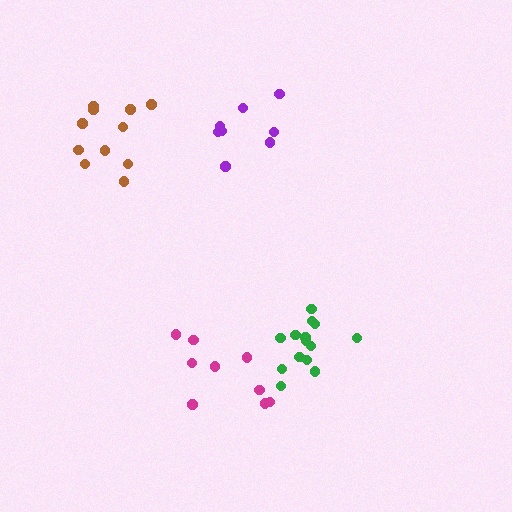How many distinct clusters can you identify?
There are 4 distinct clusters.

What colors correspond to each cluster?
The clusters are colored: purple, brown, green, magenta.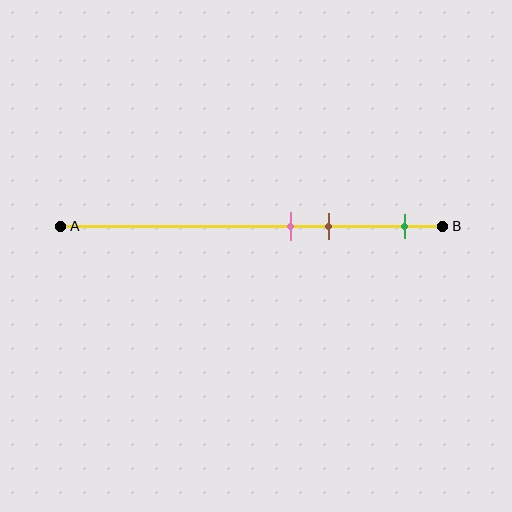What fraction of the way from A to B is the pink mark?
The pink mark is approximately 60% (0.6) of the way from A to B.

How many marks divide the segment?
There are 3 marks dividing the segment.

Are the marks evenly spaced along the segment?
No, the marks are not evenly spaced.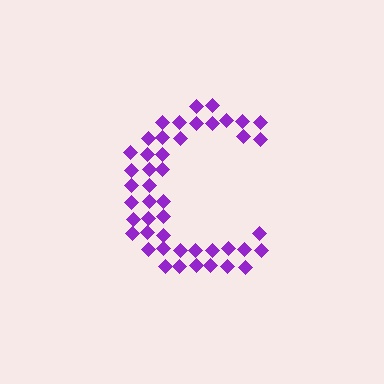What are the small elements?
The small elements are diamonds.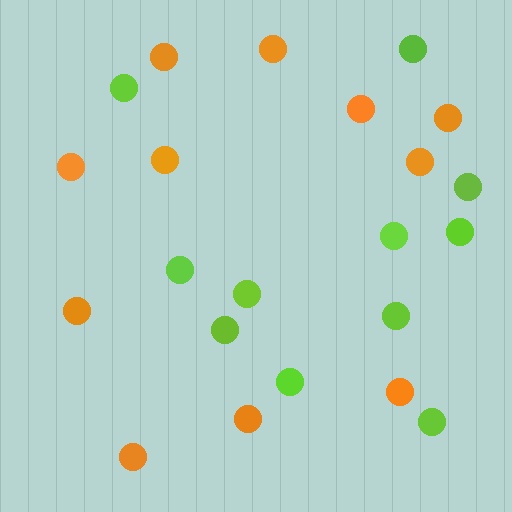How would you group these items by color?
There are 2 groups: one group of orange circles (11) and one group of lime circles (11).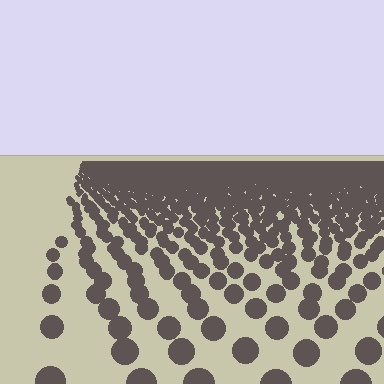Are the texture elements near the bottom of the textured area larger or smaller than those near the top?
Larger. Near the bottom, elements are closer to the viewer and appear at a bigger on-screen size.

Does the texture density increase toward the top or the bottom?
Density increases toward the top.